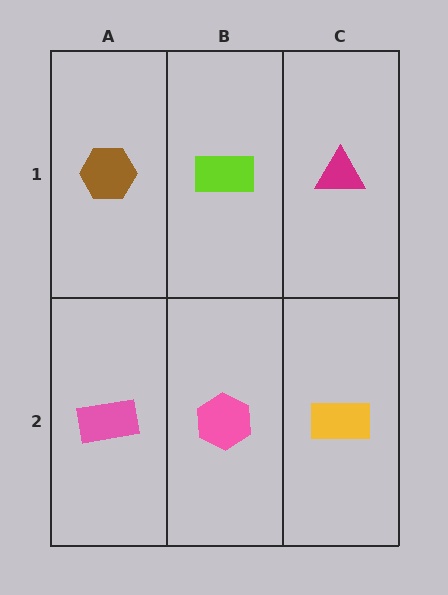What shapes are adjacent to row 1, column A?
A pink rectangle (row 2, column A), a lime rectangle (row 1, column B).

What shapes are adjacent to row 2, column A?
A brown hexagon (row 1, column A), a pink hexagon (row 2, column B).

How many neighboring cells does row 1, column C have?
2.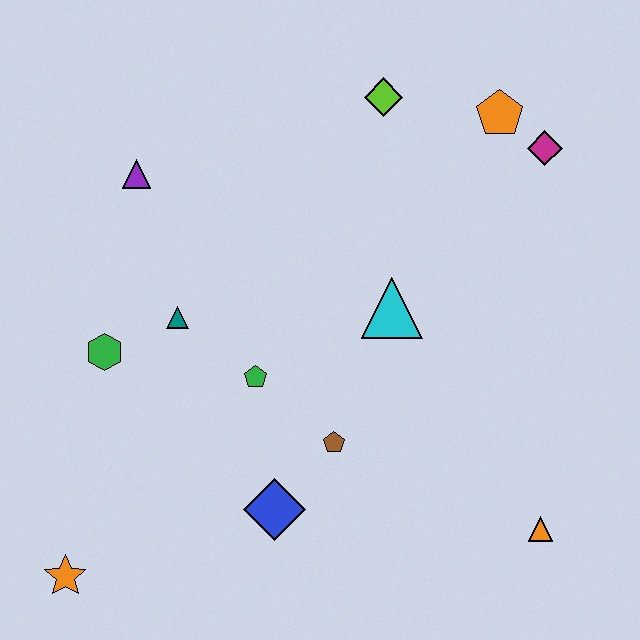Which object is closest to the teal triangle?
The green hexagon is closest to the teal triangle.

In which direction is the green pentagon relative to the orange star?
The green pentagon is above the orange star.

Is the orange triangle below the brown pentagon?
Yes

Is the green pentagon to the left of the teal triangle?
No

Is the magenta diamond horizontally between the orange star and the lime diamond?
No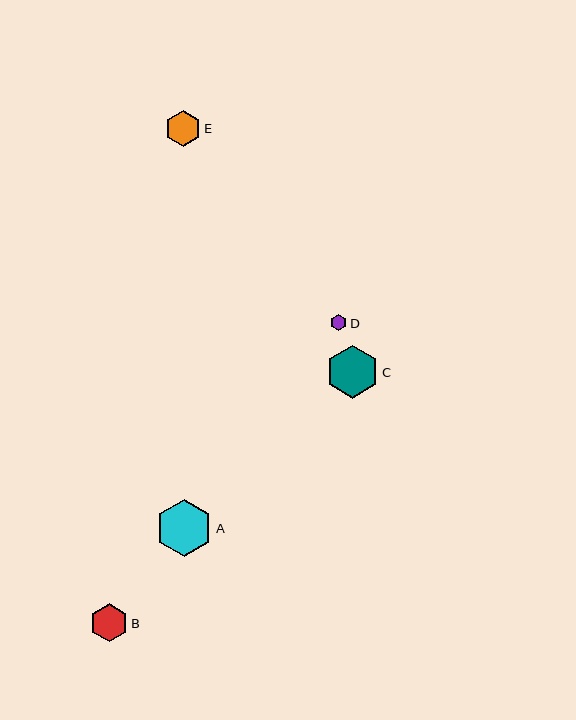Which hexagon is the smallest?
Hexagon D is the smallest with a size of approximately 16 pixels.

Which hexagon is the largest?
Hexagon A is the largest with a size of approximately 57 pixels.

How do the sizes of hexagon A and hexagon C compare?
Hexagon A and hexagon C are approximately the same size.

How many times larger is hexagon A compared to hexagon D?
Hexagon A is approximately 3.5 times the size of hexagon D.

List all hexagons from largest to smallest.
From largest to smallest: A, C, B, E, D.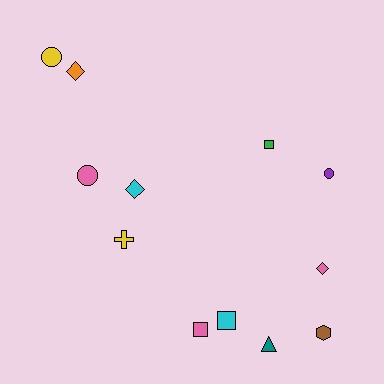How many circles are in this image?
There are 3 circles.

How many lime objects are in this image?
There are no lime objects.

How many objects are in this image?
There are 12 objects.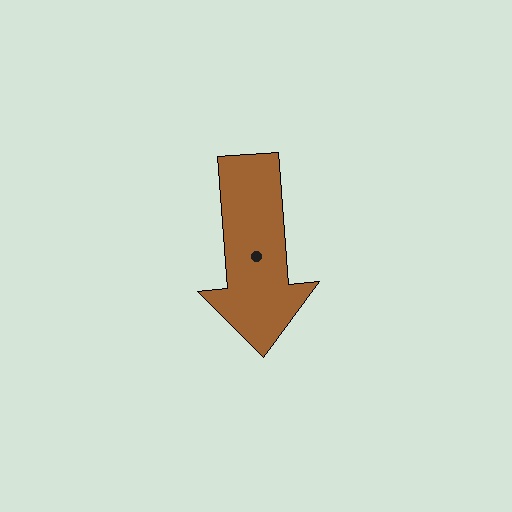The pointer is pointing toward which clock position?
Roughly 6 o'clock.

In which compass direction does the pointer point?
South.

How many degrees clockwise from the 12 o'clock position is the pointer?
Approximately 176 degrees.